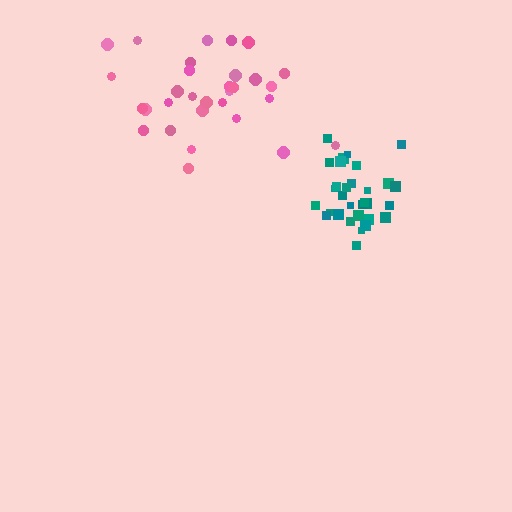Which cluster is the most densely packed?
Teal.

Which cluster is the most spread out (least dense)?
Pink.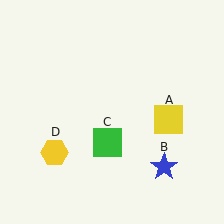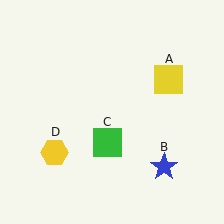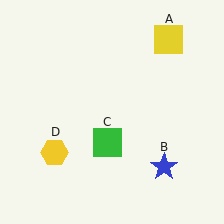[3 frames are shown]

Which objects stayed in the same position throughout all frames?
Blue star (object B) and green square (object C) and yellow hexagon (object D) remained stationary.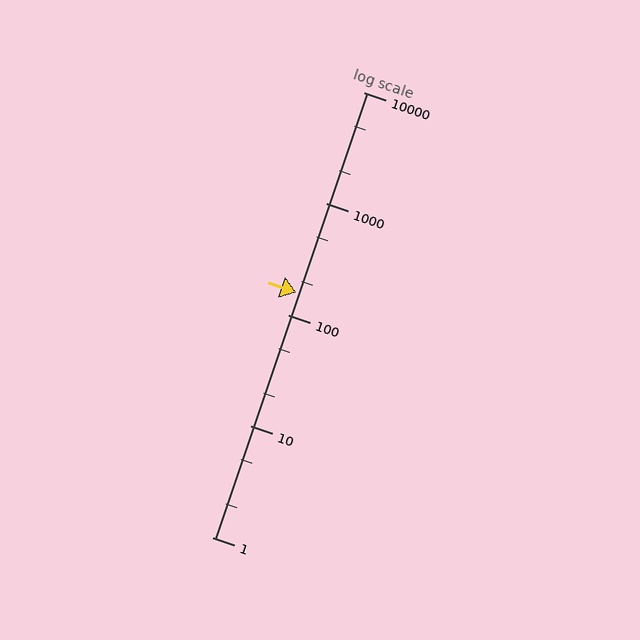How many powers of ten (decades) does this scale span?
The scale spans 4 decades, from 1 to 10000.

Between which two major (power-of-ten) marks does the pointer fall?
The pointer is between 100 and 1000.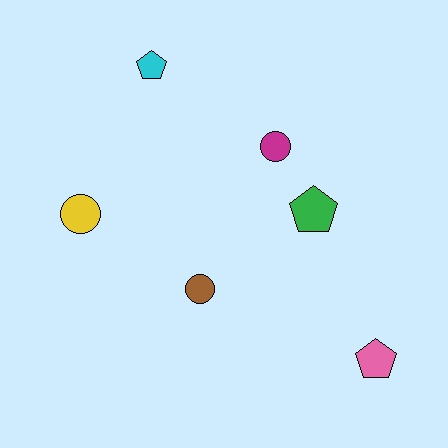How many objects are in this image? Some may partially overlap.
There are 6 objects.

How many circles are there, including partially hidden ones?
There are 3 circles.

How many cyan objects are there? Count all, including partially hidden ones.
There is 1 cyan object.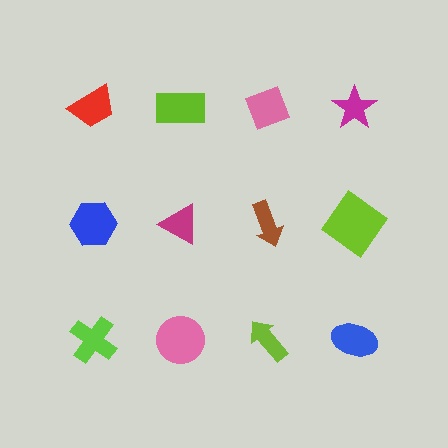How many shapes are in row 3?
4 shapes.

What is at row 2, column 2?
A magenta triangle.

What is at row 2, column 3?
A brown arrow.